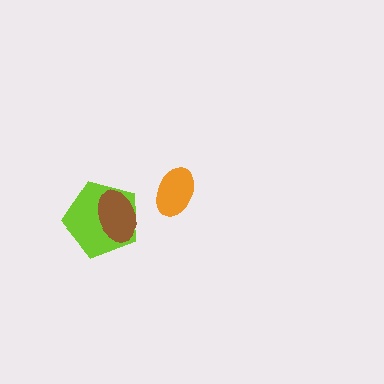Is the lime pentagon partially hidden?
Yes, it is partially covered by another shape.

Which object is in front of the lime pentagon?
The brown ellipse is in front of the lime pentagon.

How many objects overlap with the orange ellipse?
0 objects overlap with the orange ellipse.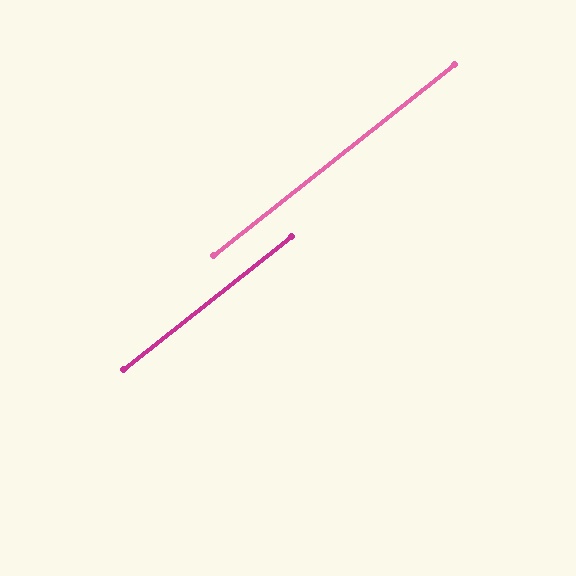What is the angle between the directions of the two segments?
Approximately 0 degrees.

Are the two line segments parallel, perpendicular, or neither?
Parallel — their directions differ by only 0.2°.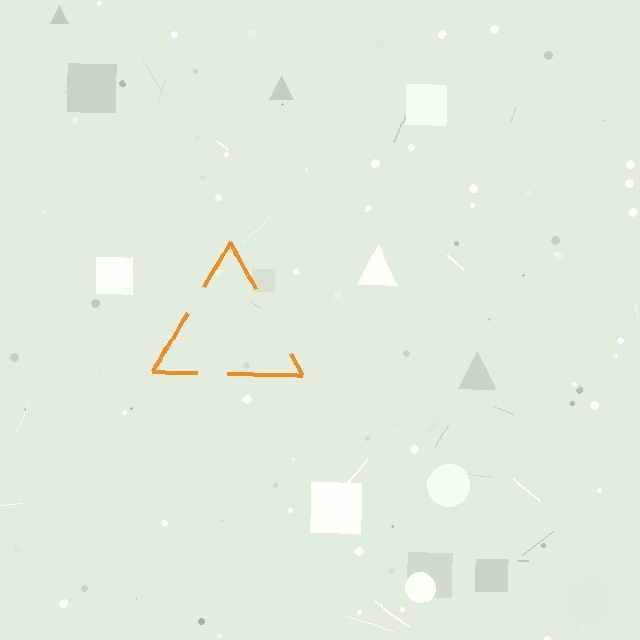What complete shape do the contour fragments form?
The contour fragments form a triangle.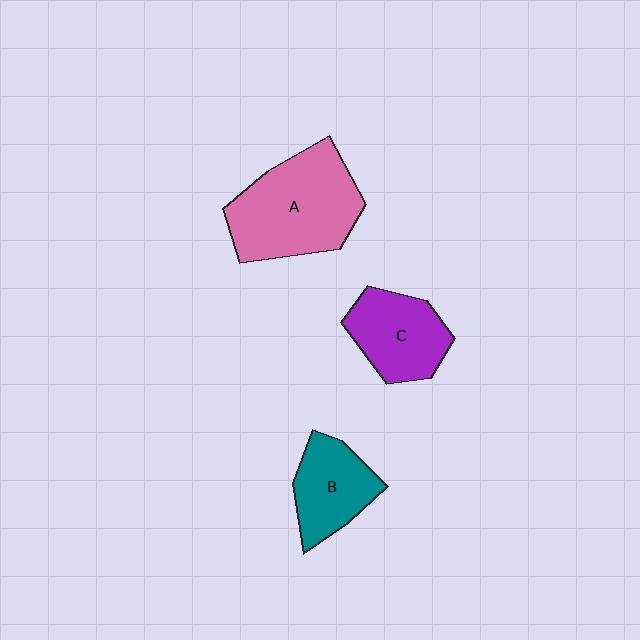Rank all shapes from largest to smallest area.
From largest to smallest: A (pink), C (purple), B (teal).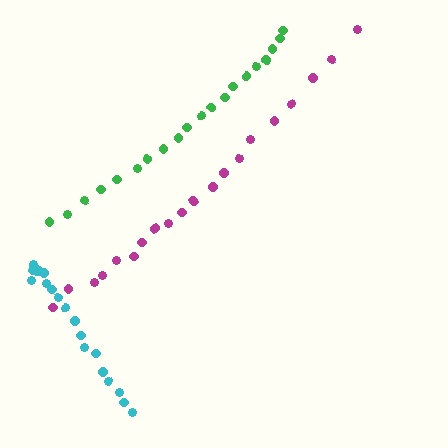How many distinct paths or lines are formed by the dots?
There are 3 distinct paths.